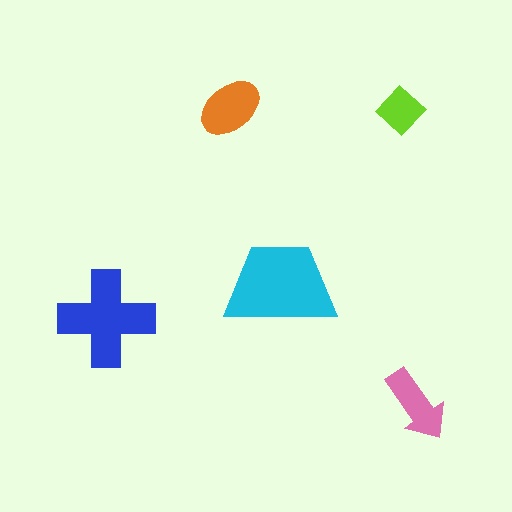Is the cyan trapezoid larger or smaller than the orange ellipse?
Larger.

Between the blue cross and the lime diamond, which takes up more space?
The blue cross.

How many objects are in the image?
There are 5 objects in the image.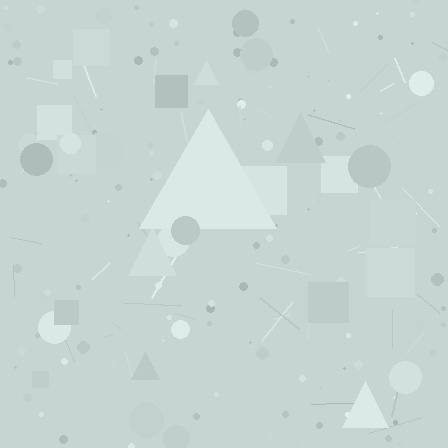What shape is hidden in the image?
A triangle is hidden in the image.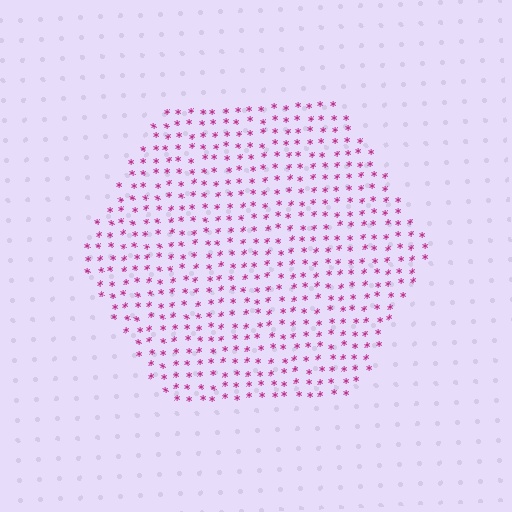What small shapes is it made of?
It is made of small asterisks.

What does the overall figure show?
The overall figure shows a hexagon.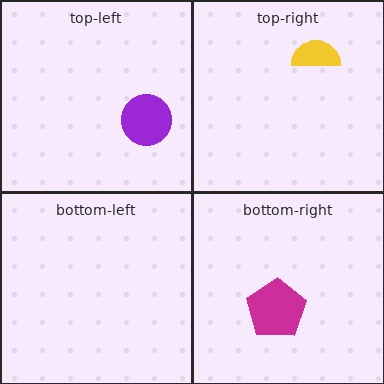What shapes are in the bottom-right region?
The magenta pentagon.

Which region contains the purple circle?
The top-left region.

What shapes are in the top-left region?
The purple circle.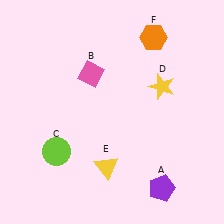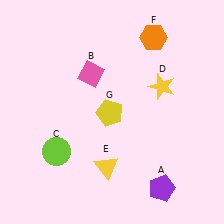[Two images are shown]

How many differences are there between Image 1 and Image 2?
There is 1 difference between the two images.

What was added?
A yellow pentagon (G) was added in Image 2.